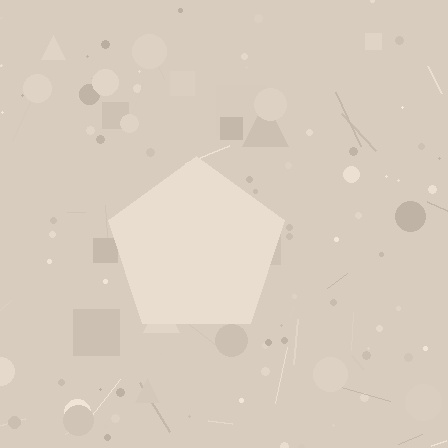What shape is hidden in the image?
A pentagon is hidden in the image.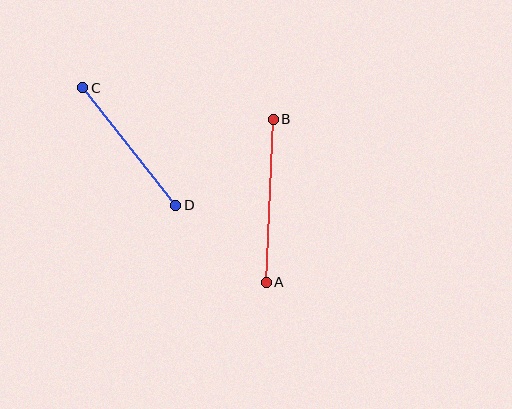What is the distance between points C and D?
The distance is approximately 150 pixels.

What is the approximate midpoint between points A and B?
The midpoint is at approximately (270, 201) pixels.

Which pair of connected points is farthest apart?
Points A and B are farthest apart.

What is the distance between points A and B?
The distance is approximately 163 pixels.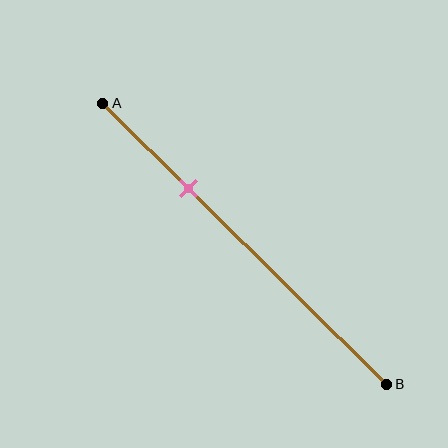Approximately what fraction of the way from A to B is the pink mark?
The pink mark is approximately 30% of the way from A to B.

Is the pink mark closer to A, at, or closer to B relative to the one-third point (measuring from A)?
The pink mark is closer to point A than the one-third point of segment AB.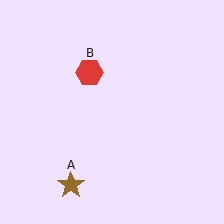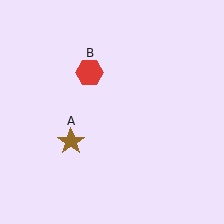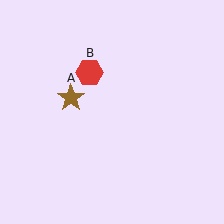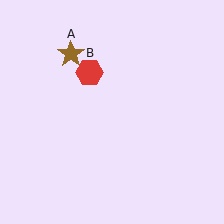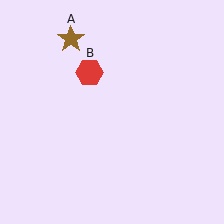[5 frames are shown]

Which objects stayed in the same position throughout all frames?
Red hexagon (object B) remained stationary.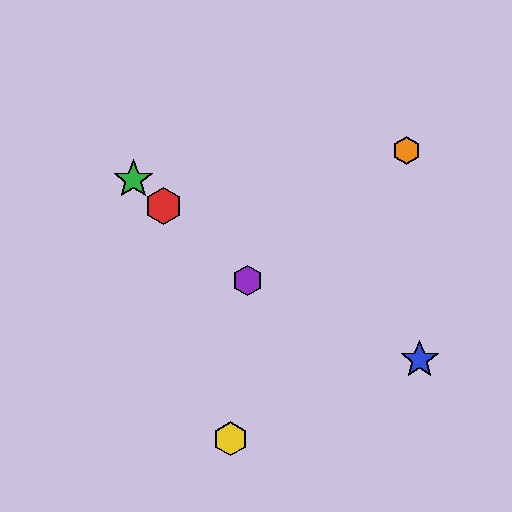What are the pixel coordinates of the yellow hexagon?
The yellow hexagon is at (231, 439).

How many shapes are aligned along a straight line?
3 shapes (the red hexagon, the green star, the purple hexagon) are aligned along a straight line.